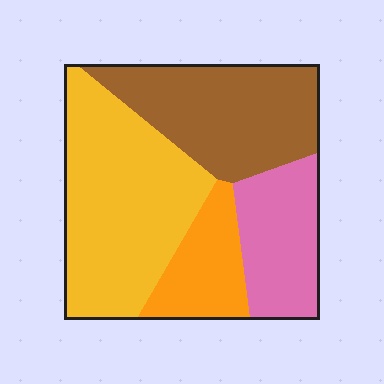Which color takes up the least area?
Orange, at roughly 15%.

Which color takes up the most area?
Yellow, at roughly 40%.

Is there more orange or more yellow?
Yellow.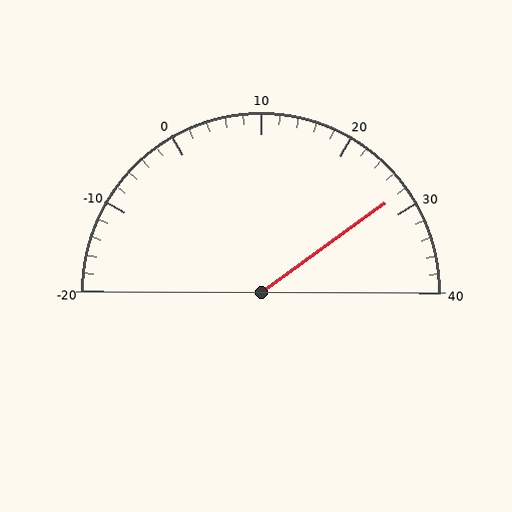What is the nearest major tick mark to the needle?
The nearest major tick mark is 30.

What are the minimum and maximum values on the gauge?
The gauge ranges from -20 to 40.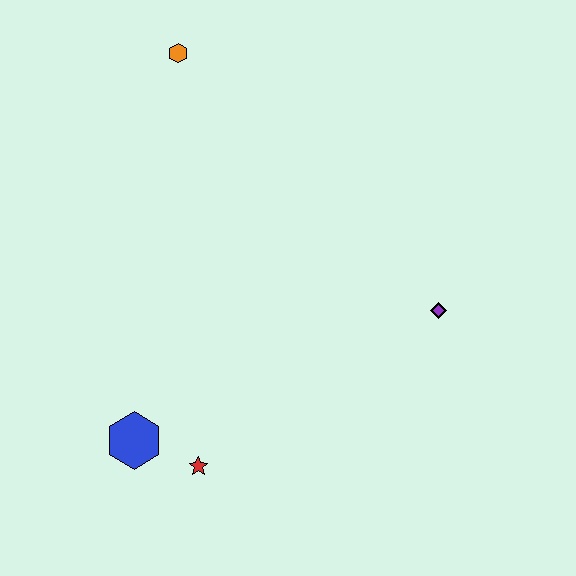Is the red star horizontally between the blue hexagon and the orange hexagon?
No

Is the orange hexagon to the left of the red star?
Yes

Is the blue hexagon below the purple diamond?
Yes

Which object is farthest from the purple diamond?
The orange hexagon is farthest from the purple diamond.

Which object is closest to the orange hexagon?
The purple diamond is closest to the orange hexagon.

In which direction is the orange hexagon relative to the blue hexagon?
The orange hexagon is above the blue hexagon.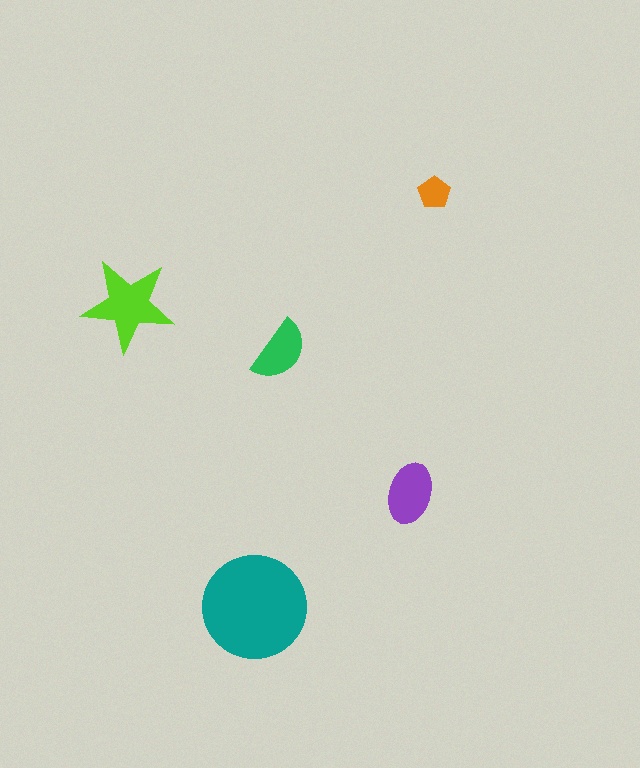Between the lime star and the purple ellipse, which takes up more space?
The lime star.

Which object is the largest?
The teal circle.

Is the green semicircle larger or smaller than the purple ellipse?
Smaller.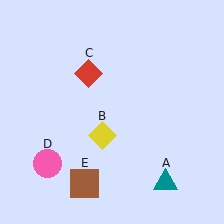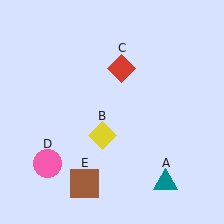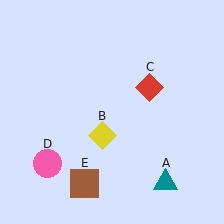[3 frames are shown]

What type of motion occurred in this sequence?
The red diamond (object C) rotated clockwise around the center of the scene.